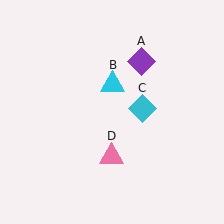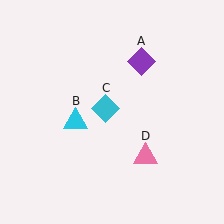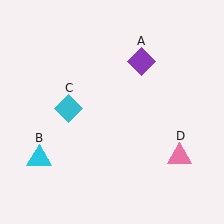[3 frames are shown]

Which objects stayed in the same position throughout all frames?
Purple diamond (object A) remained stationary.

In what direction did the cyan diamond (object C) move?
The cyan diamond (object C) moved left.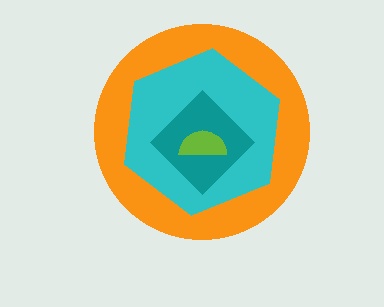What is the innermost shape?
The lime semicircle.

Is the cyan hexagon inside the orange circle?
Yes.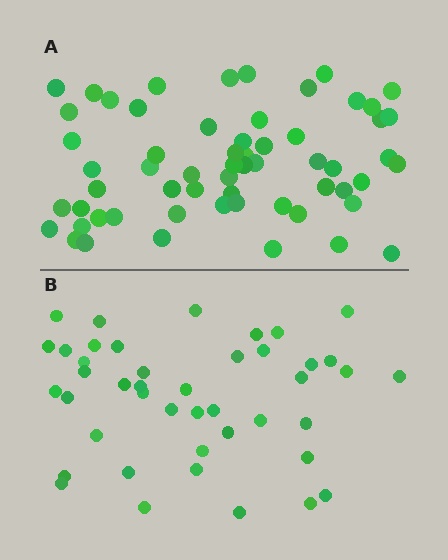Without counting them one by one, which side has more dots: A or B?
Region A (the top region) has more dots.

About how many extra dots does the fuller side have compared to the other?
Region A has approximately 15 more dots than region B.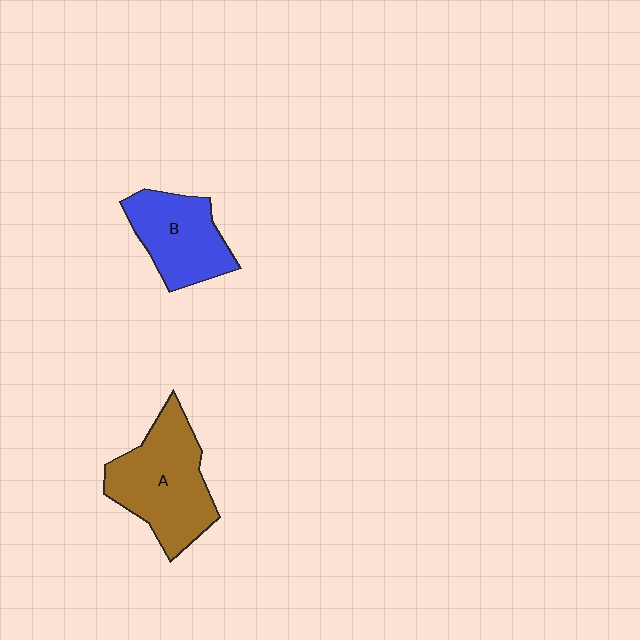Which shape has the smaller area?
Shape B (blue).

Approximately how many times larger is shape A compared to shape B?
Approximately 1.4 times.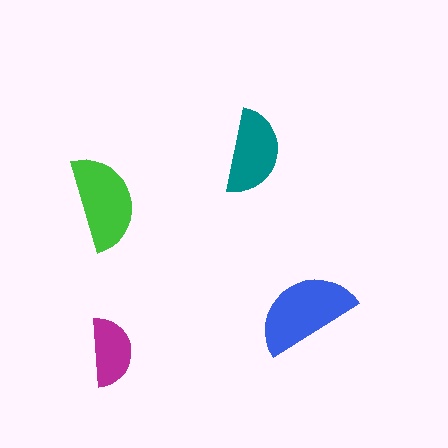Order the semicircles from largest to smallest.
the blue one, the green one, the teal one, the magenta one.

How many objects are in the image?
There are 4 objects in the image.